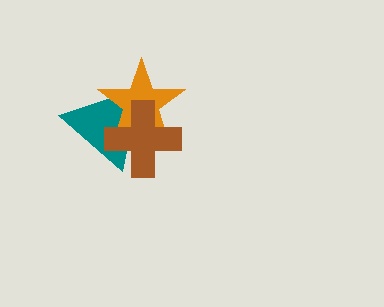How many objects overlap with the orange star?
2 objects overlap with the orange star.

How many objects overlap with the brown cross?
2 objects overlap with the brown cross.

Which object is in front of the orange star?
The brown cross is in front of the orange star.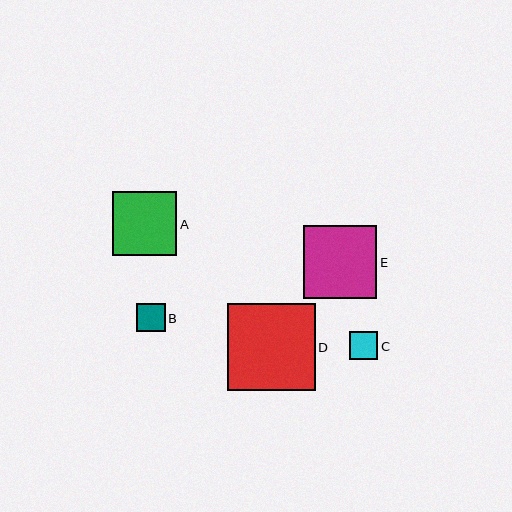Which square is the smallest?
Square C is the smallest with a size of approximately 28 pixels.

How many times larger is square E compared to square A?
Square E is approximately 1.1 times the size of square A.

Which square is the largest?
Square D is the largest with a size of approximately 87 pixels.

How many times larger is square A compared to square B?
Square A is approximately 2.3 times the size of square B.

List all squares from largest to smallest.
From largest to smallest: D, E, A, B, C.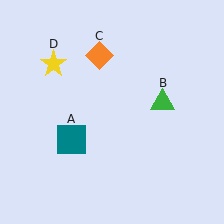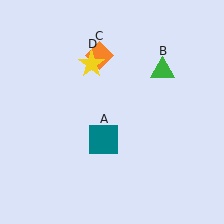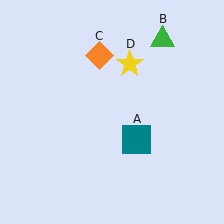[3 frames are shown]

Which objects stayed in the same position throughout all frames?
Orange diamond (object C) remained stationary.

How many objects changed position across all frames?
3 objects changed position: teal square (object A), green triangle (object B), yellow star (object D).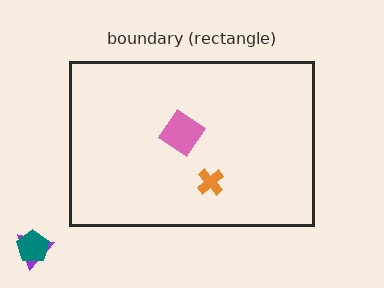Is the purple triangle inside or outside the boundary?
Outside.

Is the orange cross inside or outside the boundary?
Inside.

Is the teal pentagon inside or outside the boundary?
Outside.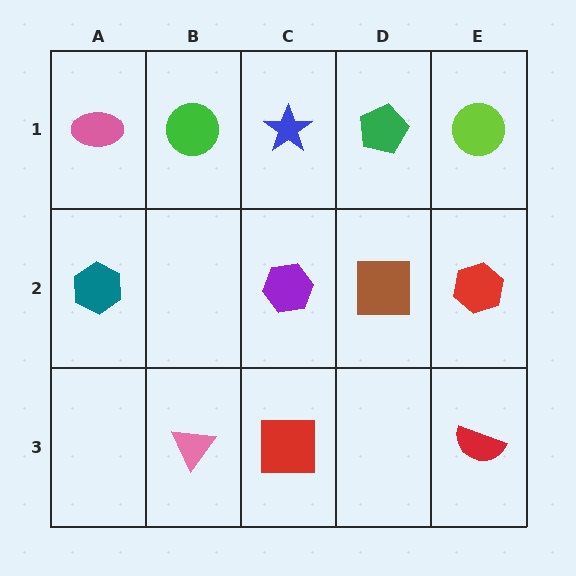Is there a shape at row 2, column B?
No, that cell is empty.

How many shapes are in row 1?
5 shapes.